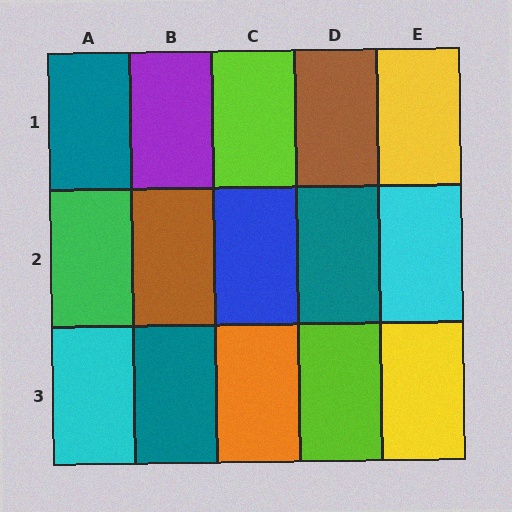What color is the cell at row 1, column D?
Brown.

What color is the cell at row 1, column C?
Lime.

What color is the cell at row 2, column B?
Brown.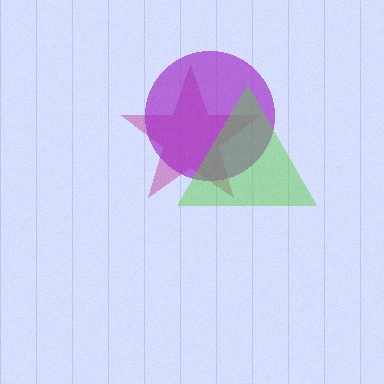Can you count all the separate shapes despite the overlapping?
Yes, there are 3 separate shapes.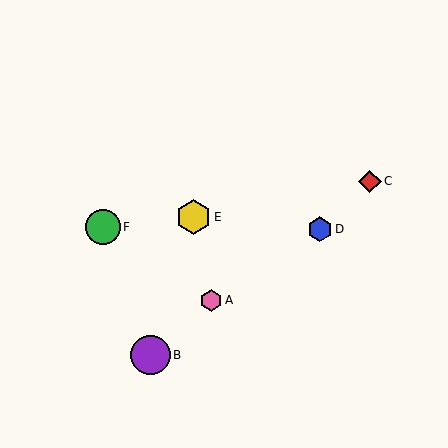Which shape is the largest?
The purple circle (labeled B) is the largest.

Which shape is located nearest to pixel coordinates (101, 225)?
The green circle (labeled F) at (103, 227) is nearest to that location.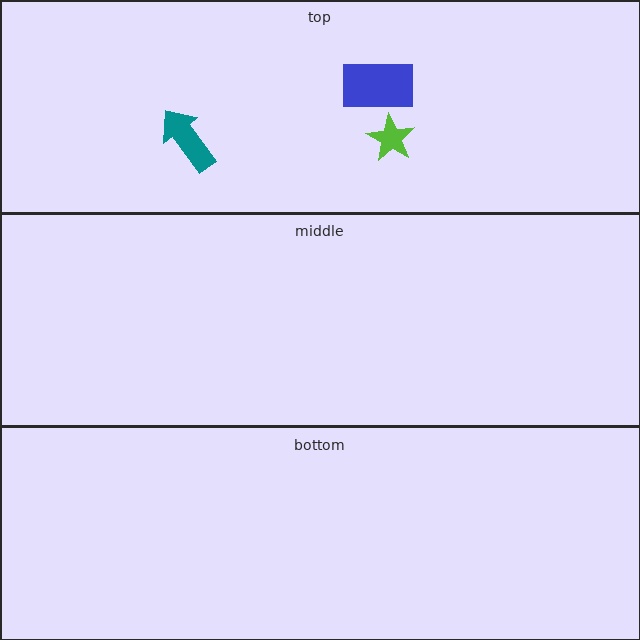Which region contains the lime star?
The top region.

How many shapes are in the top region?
3.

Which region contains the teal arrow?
The top region.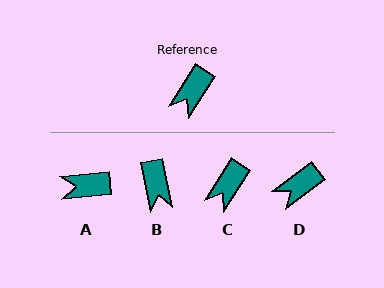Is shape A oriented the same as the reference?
No, it is off by about 52 degrees.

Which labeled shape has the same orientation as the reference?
C.